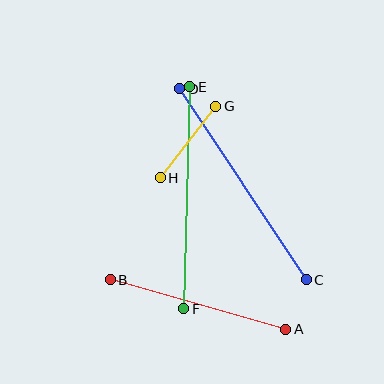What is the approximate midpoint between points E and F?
The midpoint is at approximately (187, 198) pixels.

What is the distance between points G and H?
The distance is approximately 90 pixels.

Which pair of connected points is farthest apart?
Points C and D are farthest apart.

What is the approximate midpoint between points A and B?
The midpoint is at approximately (198, 305) pixels.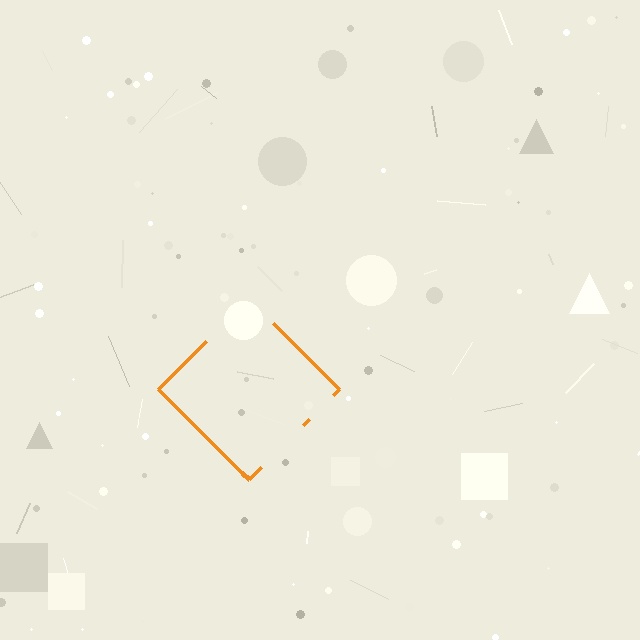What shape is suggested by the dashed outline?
The dashed outline suggests a diamond.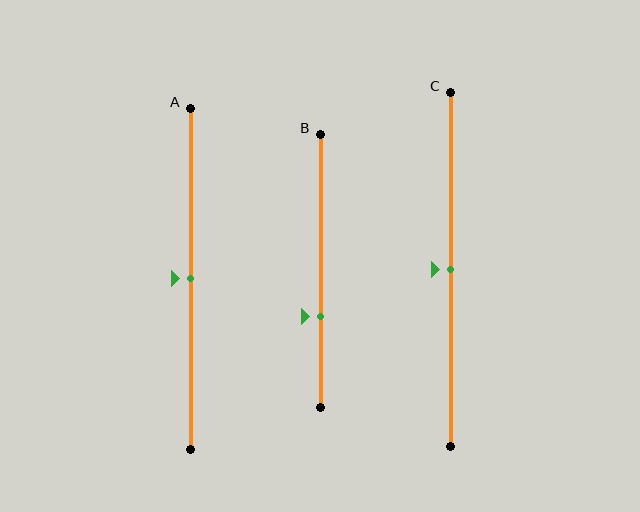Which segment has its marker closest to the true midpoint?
Segment A has its marker closest to the true midpoint.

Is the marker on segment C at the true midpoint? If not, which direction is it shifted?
Yes, the marker on segment C is at the true midpoint.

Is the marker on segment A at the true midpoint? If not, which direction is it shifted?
Yes, the marker on segment A is at the true midpoint.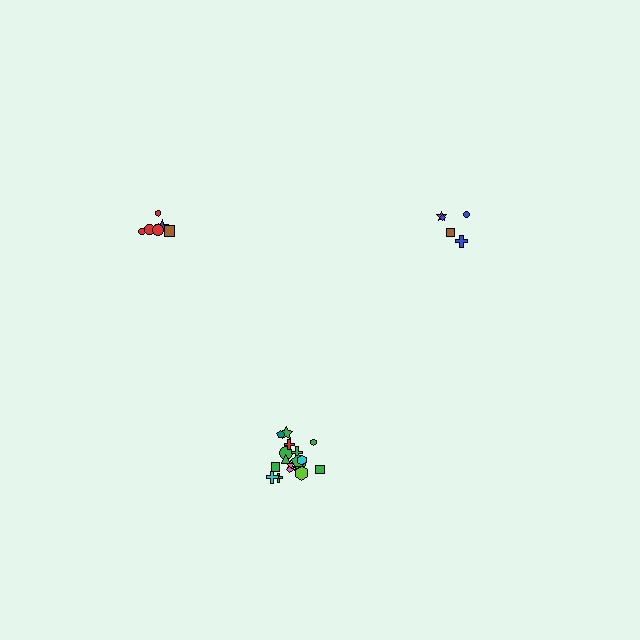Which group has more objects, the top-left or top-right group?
The top-left group.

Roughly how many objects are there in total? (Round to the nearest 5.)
Roughly 30 objects in total.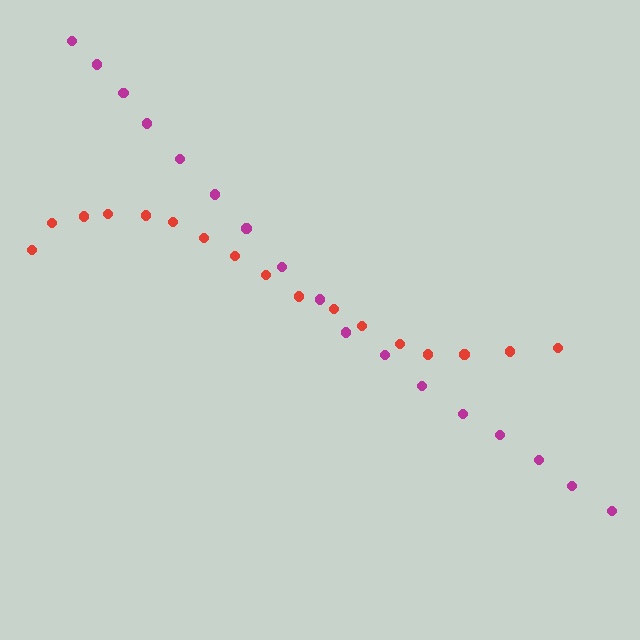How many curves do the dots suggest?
There are 2 distinct paths.